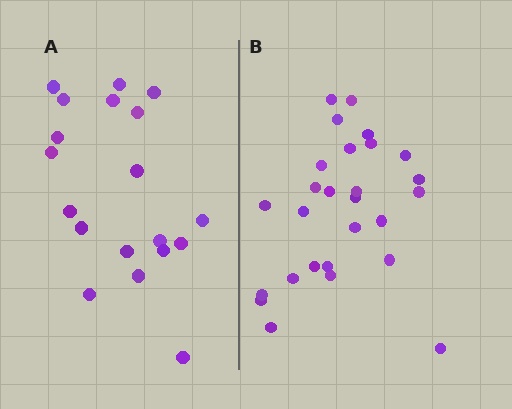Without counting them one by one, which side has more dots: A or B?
Region B (the right region) has more dots.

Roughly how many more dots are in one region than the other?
Region B has roughly 8 or so more dots than region A.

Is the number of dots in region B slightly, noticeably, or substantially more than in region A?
Region B has noticeably more, but not dramatically so. The ratio is roughly 1.4 to 1.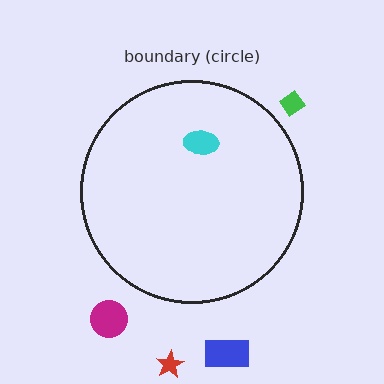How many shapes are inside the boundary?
1 inside, 4 outside.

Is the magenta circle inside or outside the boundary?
Outside.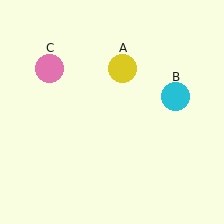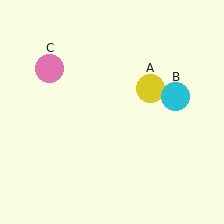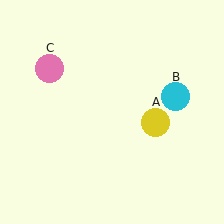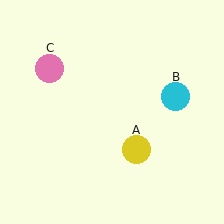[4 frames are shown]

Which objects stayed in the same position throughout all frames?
Cyan circle (object B) and pink circle (object C) remained stationary.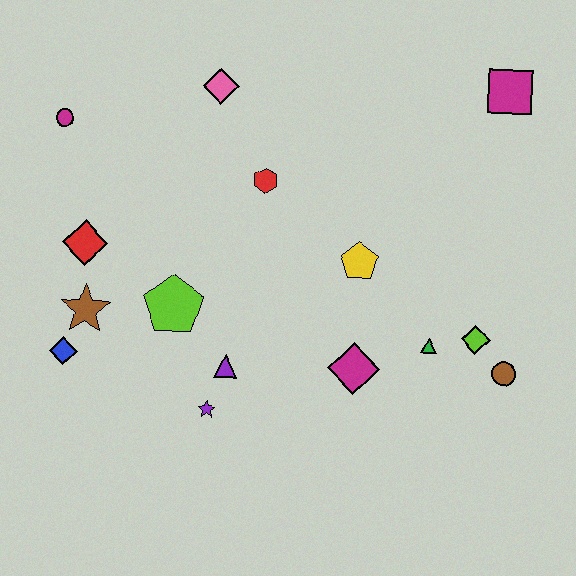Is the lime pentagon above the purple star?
Yes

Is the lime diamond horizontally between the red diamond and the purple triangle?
No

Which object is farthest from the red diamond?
The magenta square is farthest from the red diamond.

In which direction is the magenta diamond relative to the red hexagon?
The magenta diamond is below the red hexagon.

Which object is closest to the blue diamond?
The brown star is closest to the blue diamond.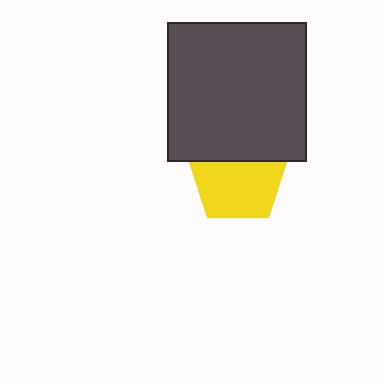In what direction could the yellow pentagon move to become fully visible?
The yellow pentagon could move down. That would shift it out from behind the dark gray square entirely.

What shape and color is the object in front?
The object in front is a dark gray square.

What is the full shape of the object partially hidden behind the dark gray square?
The partially hidden object is a yellow pentagon.